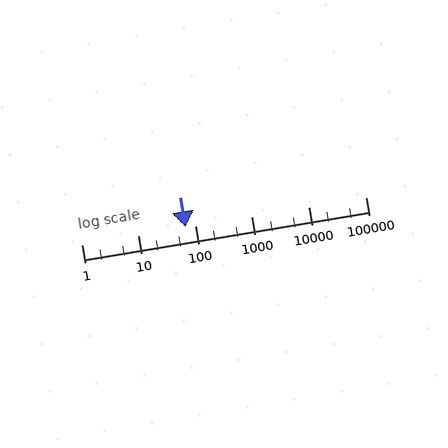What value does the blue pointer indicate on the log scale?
The pointer indicates approximately 69.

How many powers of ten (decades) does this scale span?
The scale spans 5 decades, from 1 to 100000.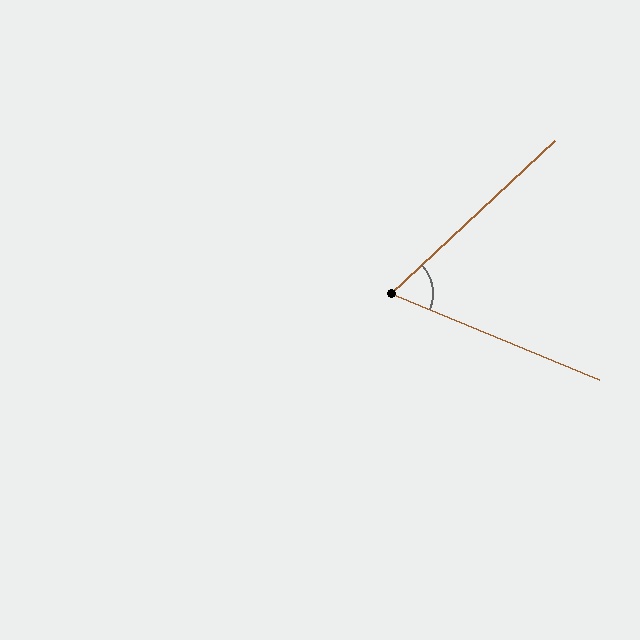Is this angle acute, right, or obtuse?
It is acute.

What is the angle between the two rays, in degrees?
Approximately 65 degrees.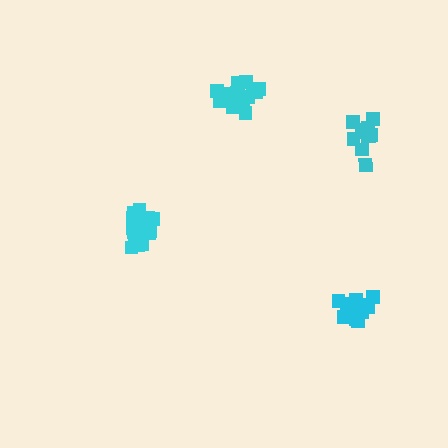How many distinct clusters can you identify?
There are 4 distinct clusters.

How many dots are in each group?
Group 1: 14 dots, Group 2: 13 dots, Group 3: 19 dots, Group 4: 18 dots (64 total).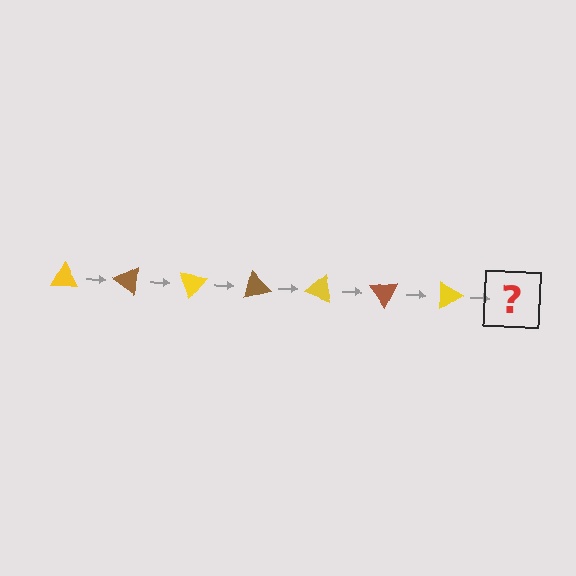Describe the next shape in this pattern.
It should be a brown triangle, rotated 245 degrees from the start.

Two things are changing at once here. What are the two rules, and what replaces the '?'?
The two rules are that it rotates 35 degrees each step and the color cycles through yellow and brown. The '?' should be a brown triangle, rotated 245 degrees from the start.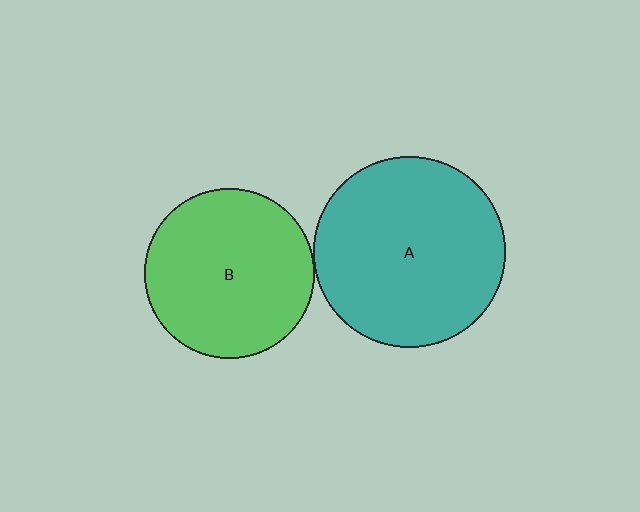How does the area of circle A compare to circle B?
Approximately 1.3 times.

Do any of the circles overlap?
No, none of the circles overlap.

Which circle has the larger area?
Circle A (teal).